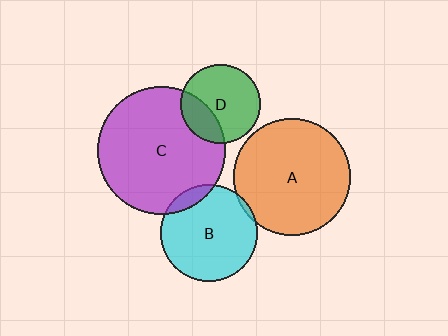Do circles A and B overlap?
Yes.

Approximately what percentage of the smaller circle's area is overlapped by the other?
Approximately 5%.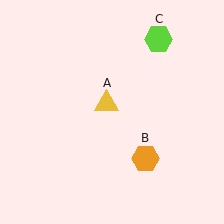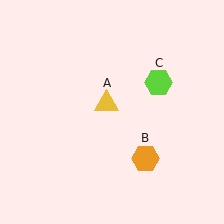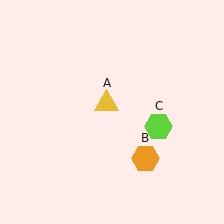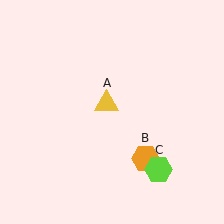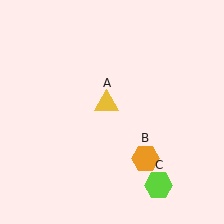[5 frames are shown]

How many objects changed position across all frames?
1 object changed position: lime hexagon (object C).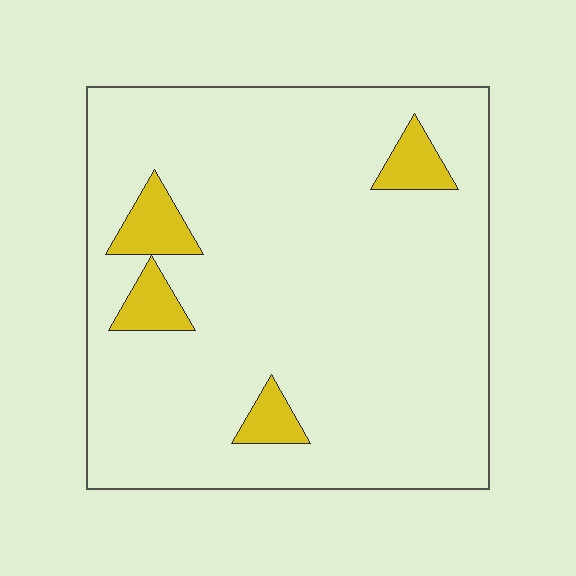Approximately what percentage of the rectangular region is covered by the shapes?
Approximately 10%.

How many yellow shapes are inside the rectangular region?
4.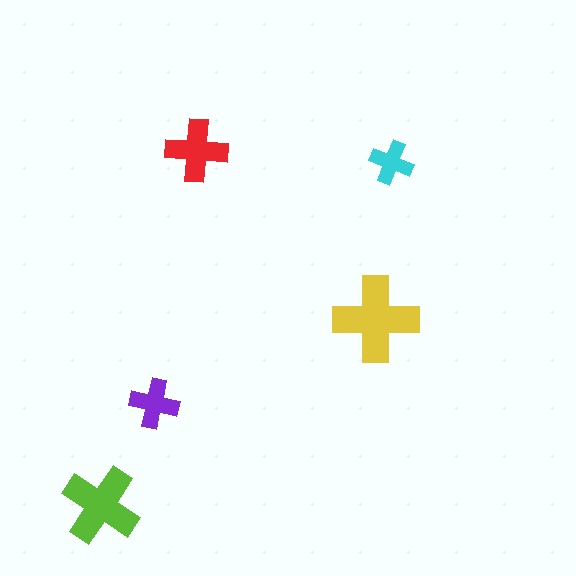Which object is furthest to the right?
The cyan cross is rightmost.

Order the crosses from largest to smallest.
the yellow one, the lime one, the red one, the purple one, the cyan one.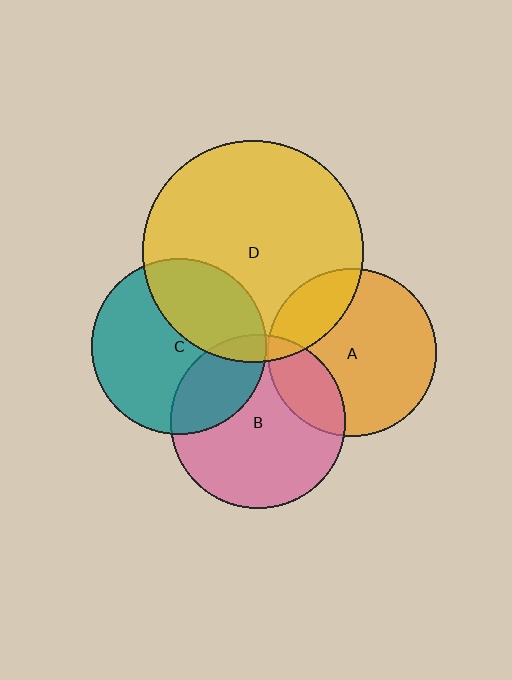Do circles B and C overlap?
Yes.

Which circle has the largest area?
Circle D (yellow).